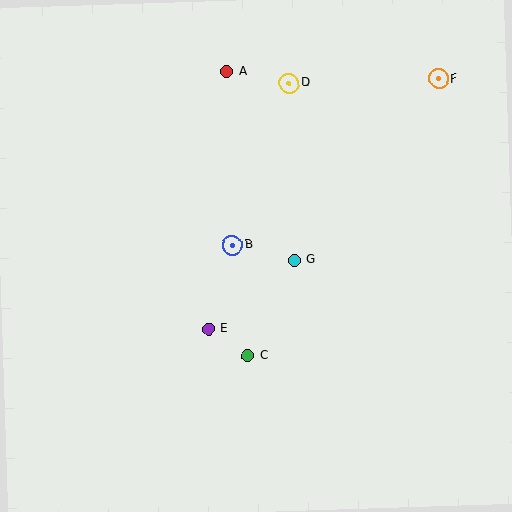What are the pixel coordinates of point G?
Point G is at (294, 260).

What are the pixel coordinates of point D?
Point D is at (289, 83).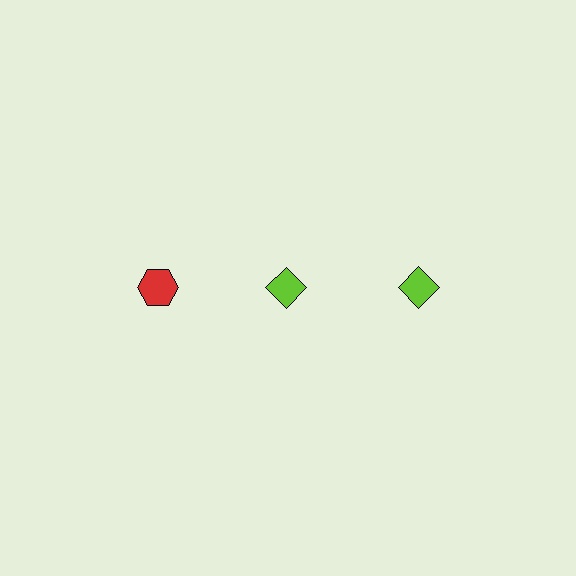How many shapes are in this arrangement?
There are 3 shapes arranged in a grid pattern.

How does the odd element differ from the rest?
It differs in both color (red instead of lime) and shape (hexagon instead of diamond).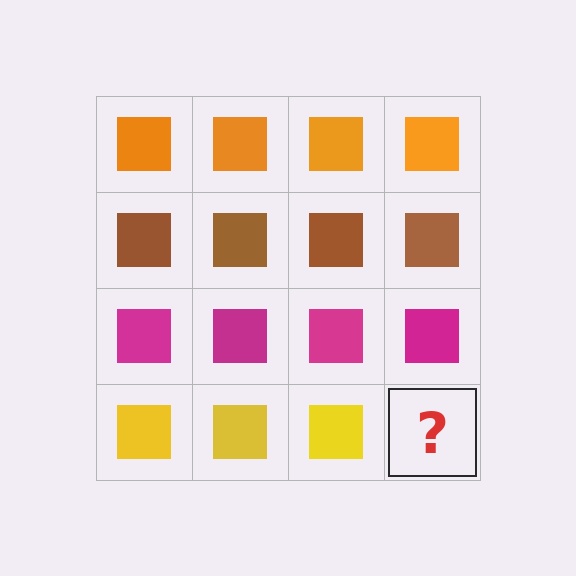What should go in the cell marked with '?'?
The missing cell should contain a yellow square.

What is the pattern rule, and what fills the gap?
The rule is that each row has a consistent color. The gap should be filled with a yellow square.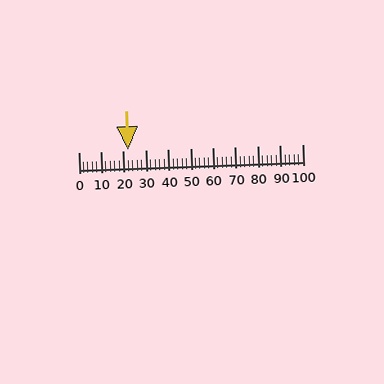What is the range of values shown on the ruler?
The ruler shows values from 0 to 100.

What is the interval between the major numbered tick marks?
The major tick marks are spaced 10 units apart.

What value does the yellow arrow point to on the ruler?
The yellow arrow points to approximately 22.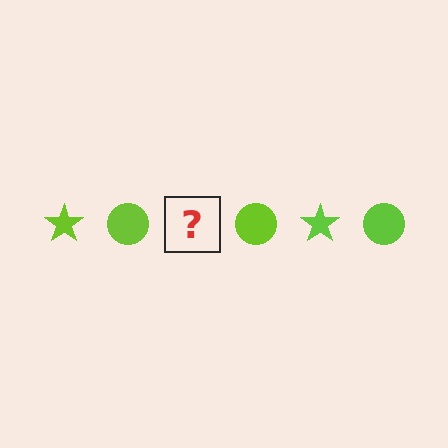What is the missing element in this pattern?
The missing element is a lime star.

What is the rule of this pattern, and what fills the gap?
The rule is that the pattern cycles through star, circle shapes in lime. The gap should be filled with a lime star.